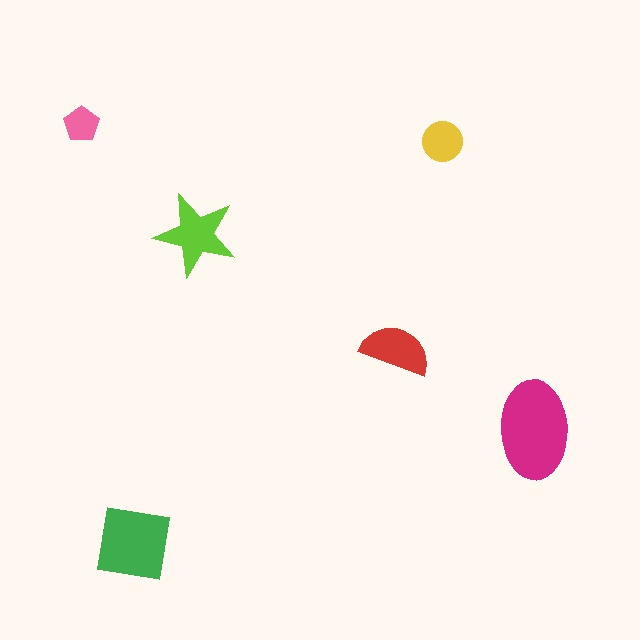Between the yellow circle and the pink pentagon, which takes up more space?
The yellow circle.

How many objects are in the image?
There are 6 objects in the image.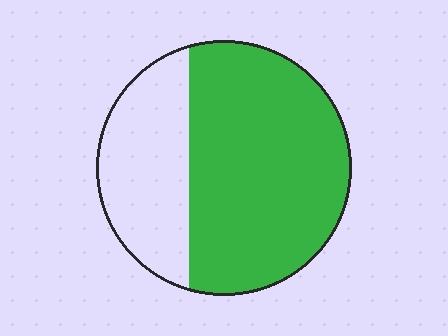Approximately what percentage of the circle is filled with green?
Approximately 65%.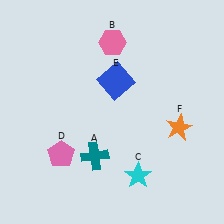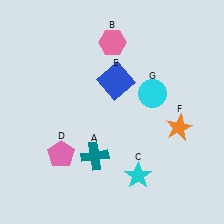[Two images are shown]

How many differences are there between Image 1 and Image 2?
There is 1 difference between the two images.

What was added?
A cyan circle (G) was added in Image 2.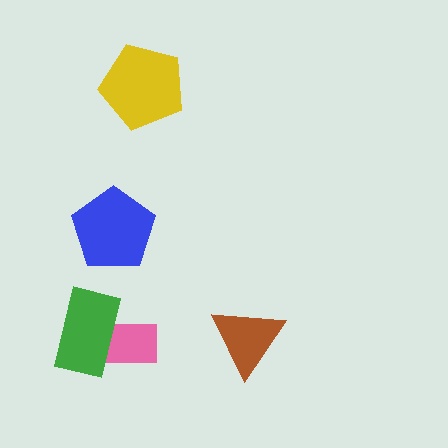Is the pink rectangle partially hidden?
Yes, it is partially covered by another shape.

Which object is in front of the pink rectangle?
The green rectangle is in front of the pink rectangle.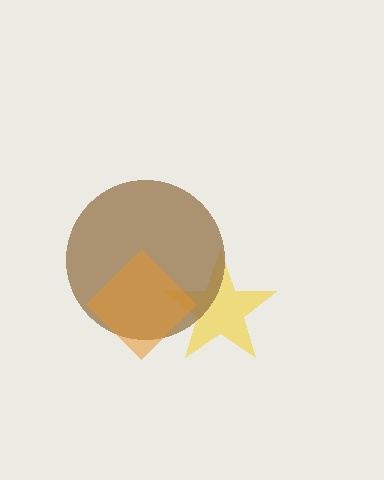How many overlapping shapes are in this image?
There are 3 overlapping shapes in the image.